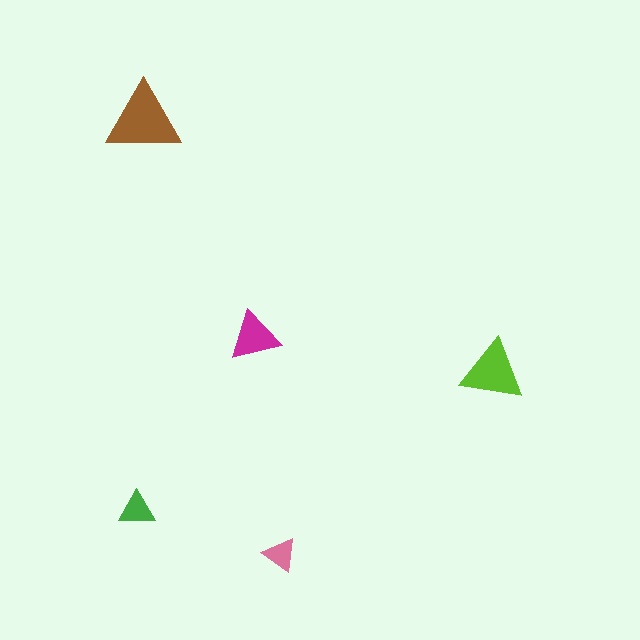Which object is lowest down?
The pink triangle is bottommost.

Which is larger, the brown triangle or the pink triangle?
The brown one.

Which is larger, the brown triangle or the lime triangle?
The brown one.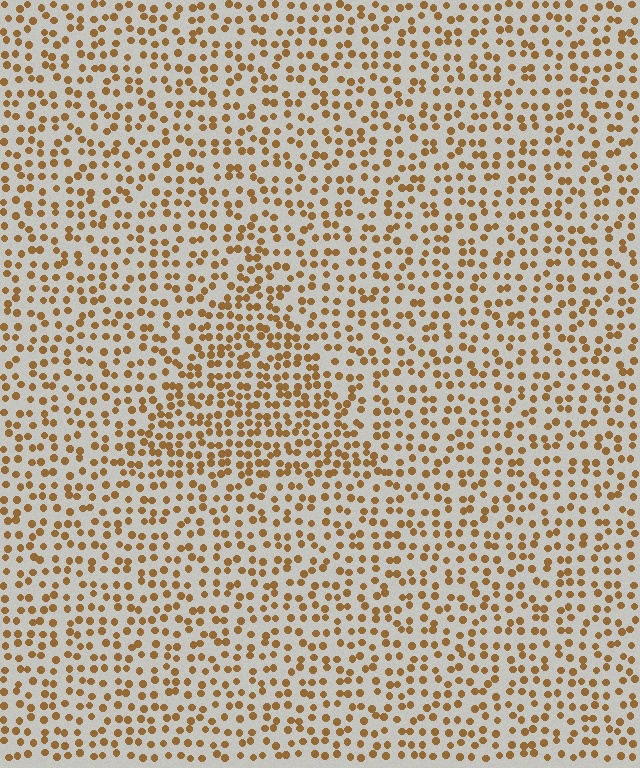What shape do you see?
I see a triangle.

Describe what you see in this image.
The image contains small brown elements arranged at two different densities. A triangle-shaped region is visible where the elements are more densely packed than the surrounding area.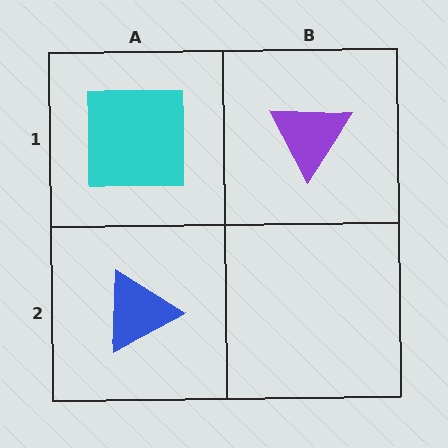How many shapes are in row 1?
2 shapes.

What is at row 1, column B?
A purple triangle.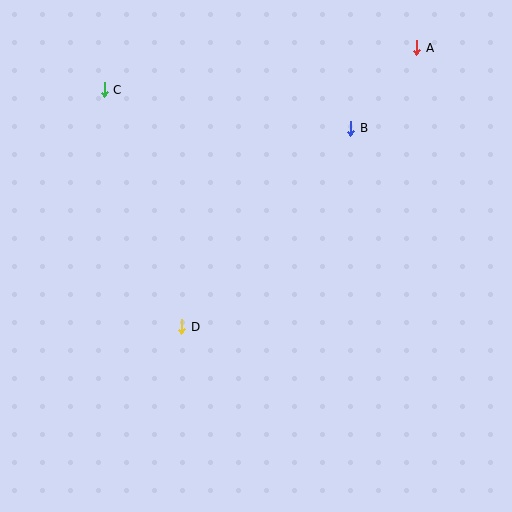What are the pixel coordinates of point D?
Point D is at (182, 327).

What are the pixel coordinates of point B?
Point B is at (351, 128).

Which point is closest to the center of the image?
Point D at (182, 327) is closest to the center.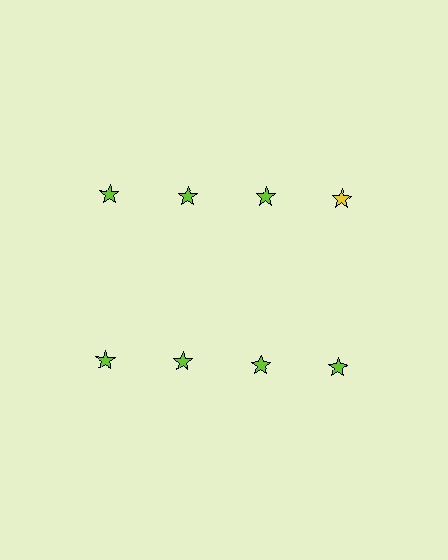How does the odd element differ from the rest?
It has a different color: yellow instead of lime.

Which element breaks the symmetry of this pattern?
The yellow star in the top row, second from right column breaks the symmetry. All other shapes are lime stars.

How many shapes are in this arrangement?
There are 8 shapes arranged in a grid pattern.